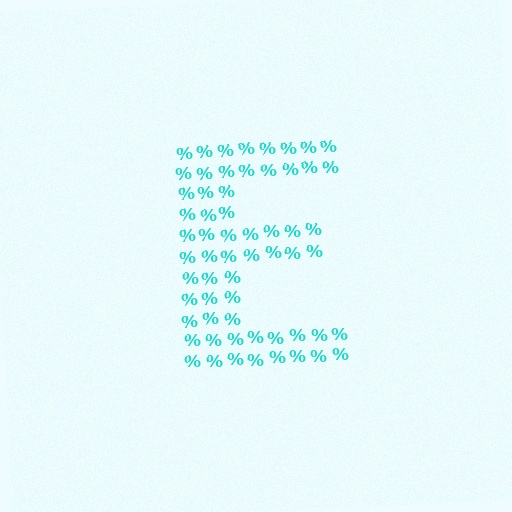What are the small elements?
The small elements are percent signs.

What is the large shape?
The large shape is the letter E.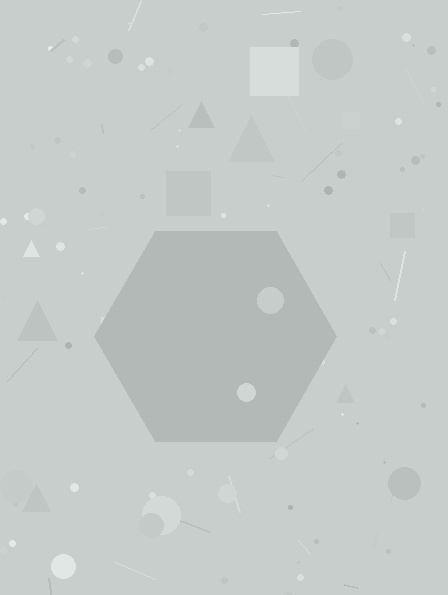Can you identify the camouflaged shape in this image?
The camouflaged shape is a hexagon.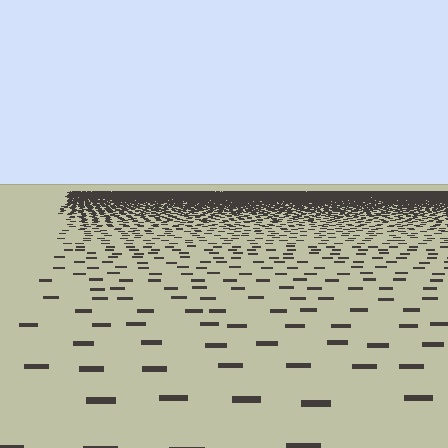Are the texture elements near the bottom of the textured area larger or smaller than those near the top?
Larger. Near the bottom, elements are closer to the viewer and appear at a bigger on-screen size.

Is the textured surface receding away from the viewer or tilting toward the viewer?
The surface is receding away from the viewer. Texture elements get smaller and denser toward the top.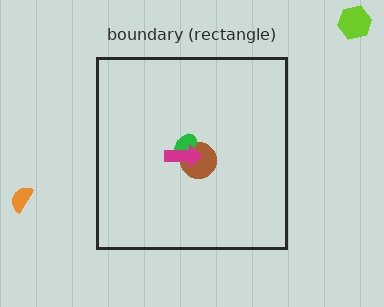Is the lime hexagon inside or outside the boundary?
Outside.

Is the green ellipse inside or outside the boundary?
Inside.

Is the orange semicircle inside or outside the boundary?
Outside.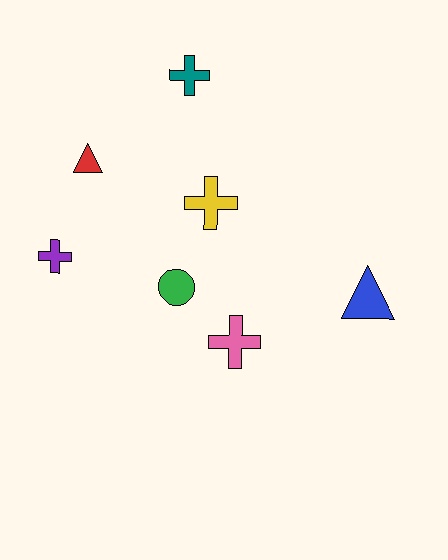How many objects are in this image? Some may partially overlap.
There are 7 objects.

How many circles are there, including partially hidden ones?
There is 1 circle.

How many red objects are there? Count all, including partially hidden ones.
There is 1 red object.